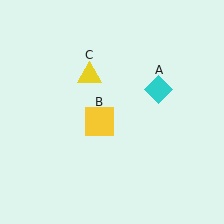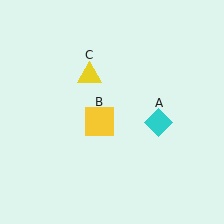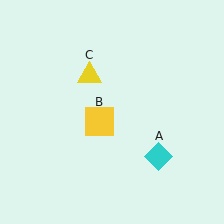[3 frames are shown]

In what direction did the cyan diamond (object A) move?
The cyan diamond (object A) moved down.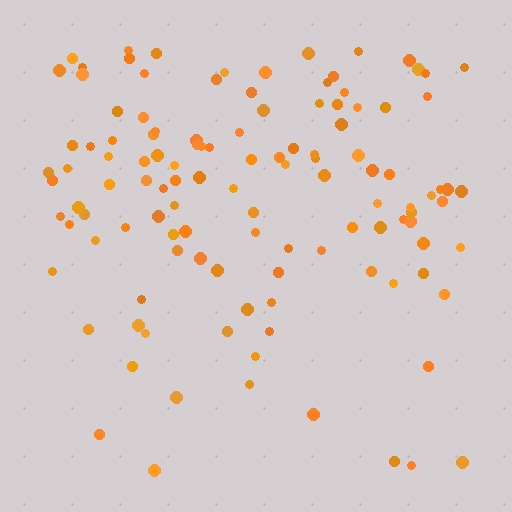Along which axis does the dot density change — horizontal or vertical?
Vertical.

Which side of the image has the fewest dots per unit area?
The bottom.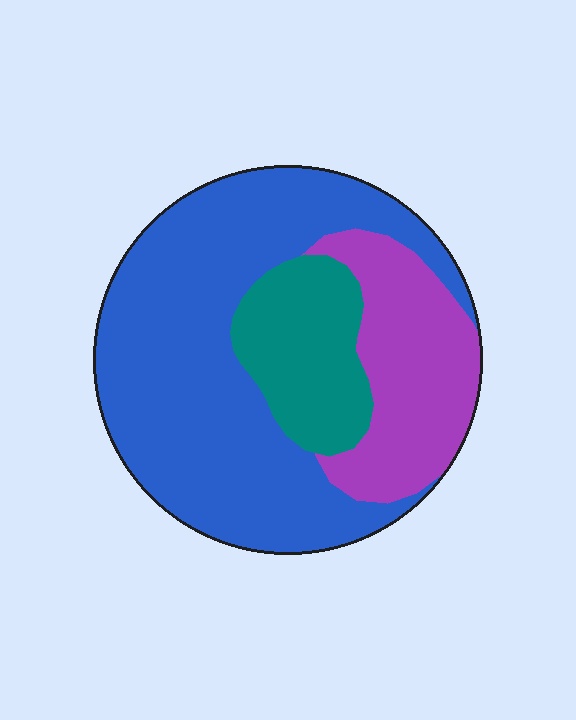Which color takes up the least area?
Teal, at roughly 15%.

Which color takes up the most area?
Blue, at roughly 60%.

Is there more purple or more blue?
Blue.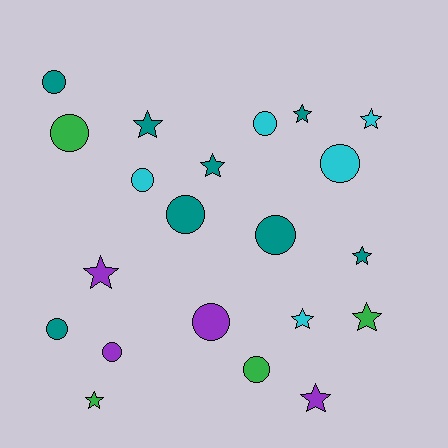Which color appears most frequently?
Teal, with 8 objects.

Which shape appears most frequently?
Circle, with 11 objects.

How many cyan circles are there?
There are 3 cyan circles.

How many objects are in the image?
There are 21 objects.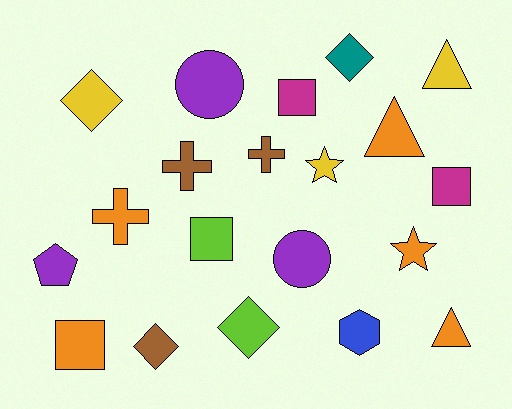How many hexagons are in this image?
There is 1 hexagon.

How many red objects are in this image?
There are no red objects.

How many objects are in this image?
There are 20 objects.